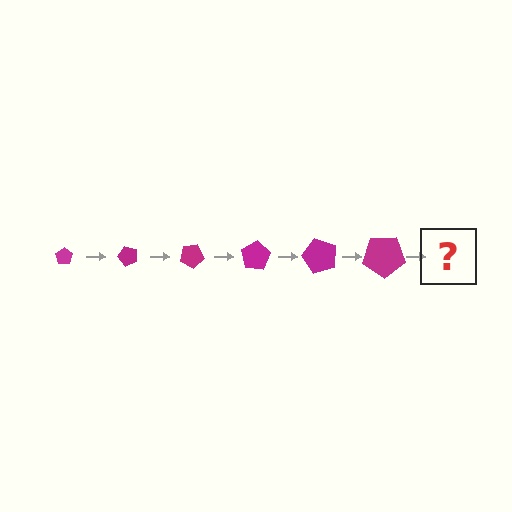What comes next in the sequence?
The next element should be a pentagon, larger than the previous one and rotated 300 degrees from the start.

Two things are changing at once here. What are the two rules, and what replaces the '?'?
The two rules are that the pentagon grows larger each step and it rotates 50 degrees each step. The '?' should be a pentagon, larger than the previous one and rotated 300 degrees from the start.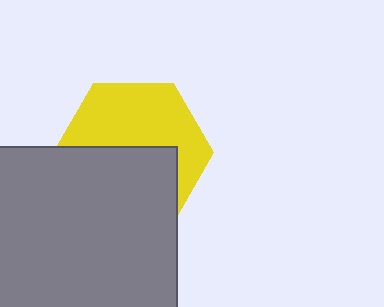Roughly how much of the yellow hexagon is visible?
About half of it is visible (roughly 51%).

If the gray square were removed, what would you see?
You would see the complete yellow hexagon.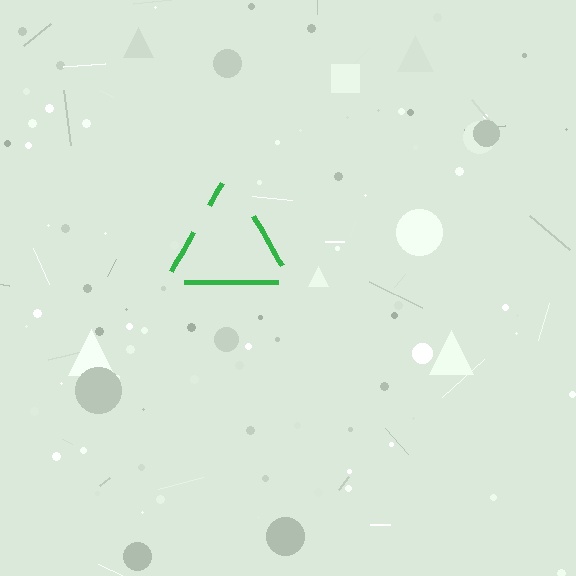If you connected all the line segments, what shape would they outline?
They would outline a triangle.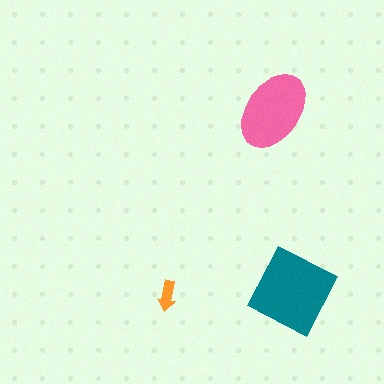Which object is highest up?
The pink ellipse is topmost.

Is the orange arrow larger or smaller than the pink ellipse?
Smaller.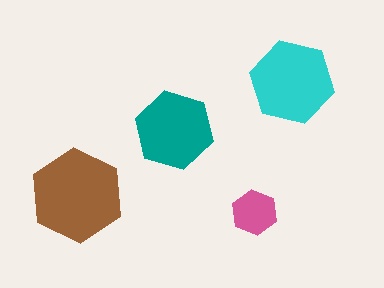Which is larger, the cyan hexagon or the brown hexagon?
The brown one.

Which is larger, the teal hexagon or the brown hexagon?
The brown one.